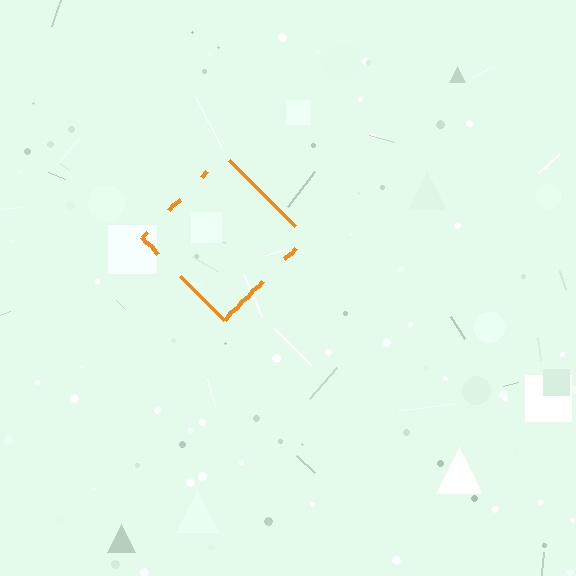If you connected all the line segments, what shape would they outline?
They would outline a diamond.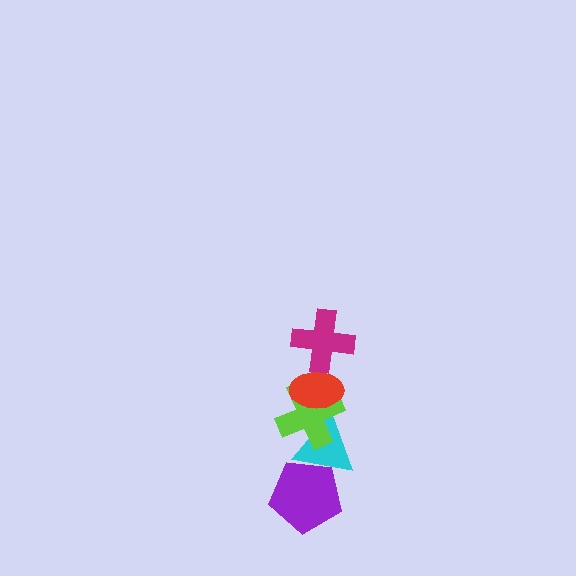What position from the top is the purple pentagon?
The purple pentagon is 5th from the top.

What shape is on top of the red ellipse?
The magenta cross is on top of the red ellipse.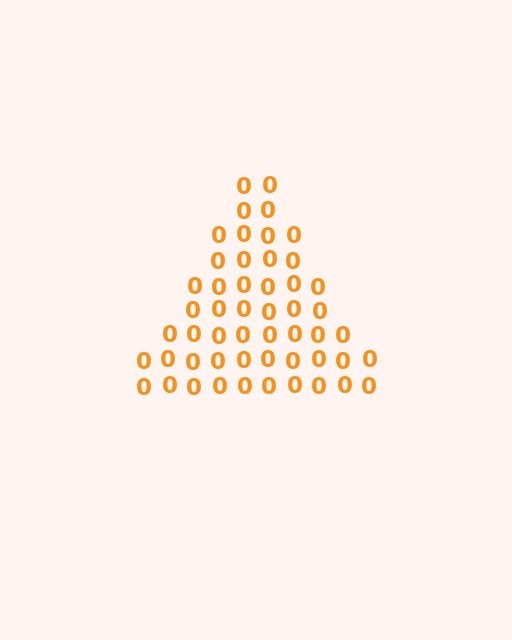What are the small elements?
The small elements are digit 0's.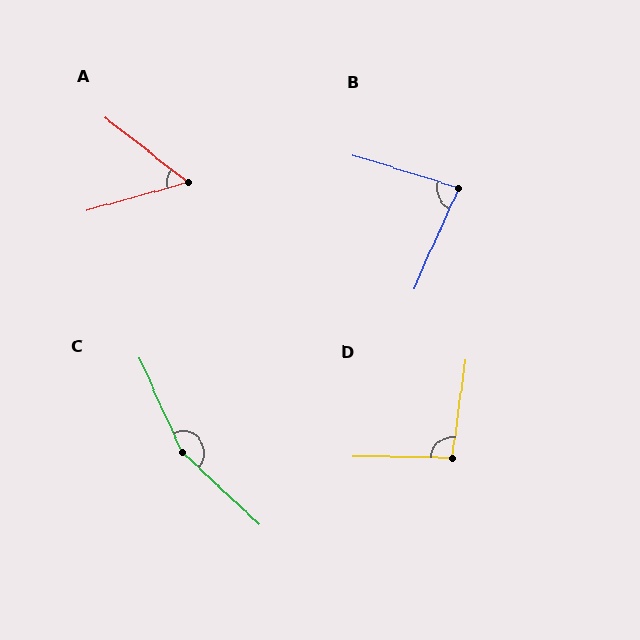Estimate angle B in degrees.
Approximately 83 degrees.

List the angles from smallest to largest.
A (54°), B (83°), D (97°), C (158°).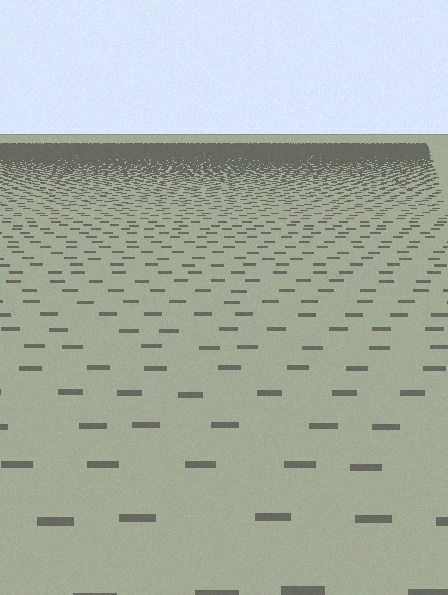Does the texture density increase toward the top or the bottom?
Density increases toward the top.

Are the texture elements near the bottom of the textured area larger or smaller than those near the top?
Larger. Near the bottom, elements are closer to the viewer and appear at a bigger on-screen size.